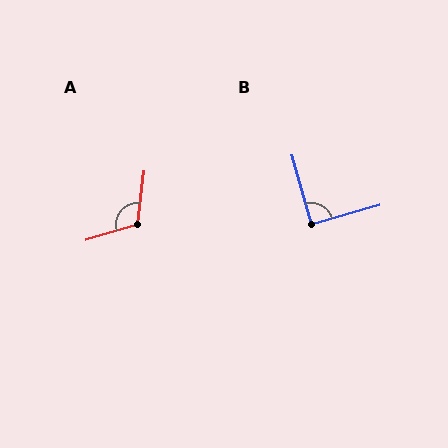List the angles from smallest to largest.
B (89°), A (114°).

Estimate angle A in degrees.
Approximately 114 degrees.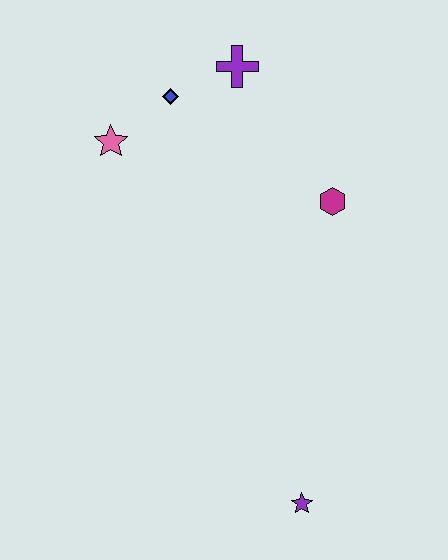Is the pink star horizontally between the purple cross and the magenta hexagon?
No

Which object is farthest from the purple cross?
The purple star is farthest from the purple cross.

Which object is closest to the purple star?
The magenta hexagon is closest to the purple star.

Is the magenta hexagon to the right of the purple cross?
Yes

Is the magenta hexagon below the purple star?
No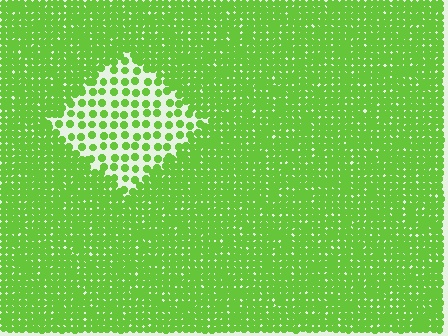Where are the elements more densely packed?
The elements are more densely packed outside the diamond boundary.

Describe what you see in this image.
The image contains small lime elements arranged at two different densities. A diamond-shaped region is visible where the elements are less densely packed than the surrounding area.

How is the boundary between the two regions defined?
The boundary is defined by a change in element density (approximately 2.8x ratio). All elements are the same color, size, and shape.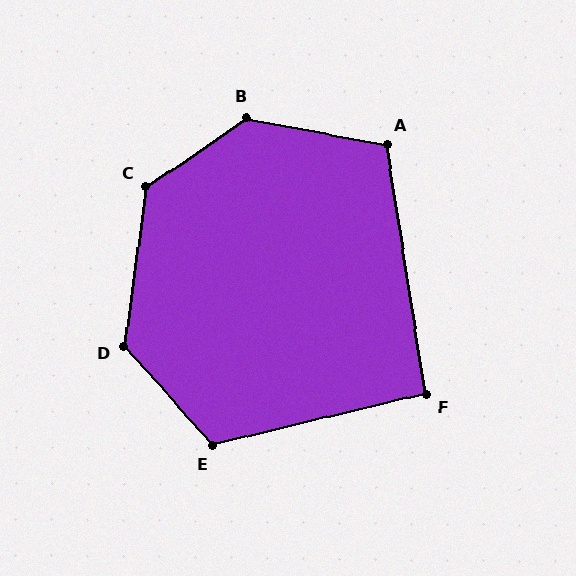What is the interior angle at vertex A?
Approximately 109 degrees (obtuse).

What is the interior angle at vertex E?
Approximately 119 degrees (obtuse).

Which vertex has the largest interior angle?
B, at approximately 135 degrees.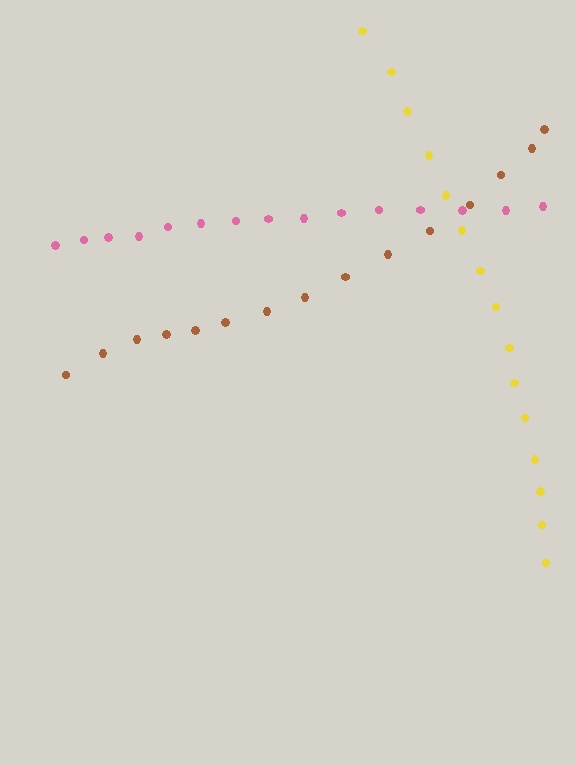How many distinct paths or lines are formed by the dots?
There are 3 distinct paths.